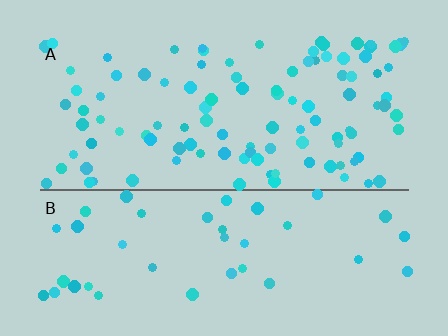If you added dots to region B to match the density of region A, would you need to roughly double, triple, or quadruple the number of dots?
Approximately double.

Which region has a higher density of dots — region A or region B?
A (the top).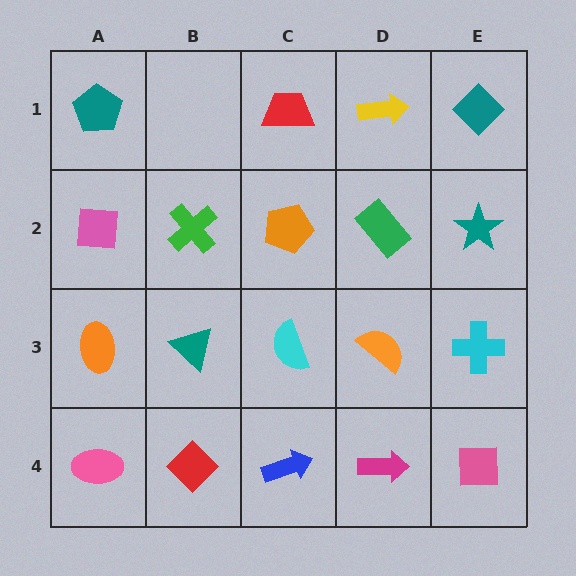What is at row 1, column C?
A red trapezoid.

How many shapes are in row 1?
4 shapes.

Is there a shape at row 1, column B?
No, that cell is empty.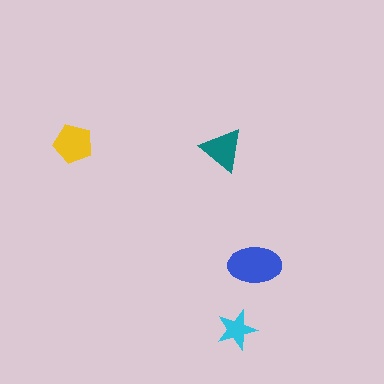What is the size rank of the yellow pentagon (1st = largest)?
2nd.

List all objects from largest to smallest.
The blue ellipse, the yellow pentagon, the teal triangle, the cyan star.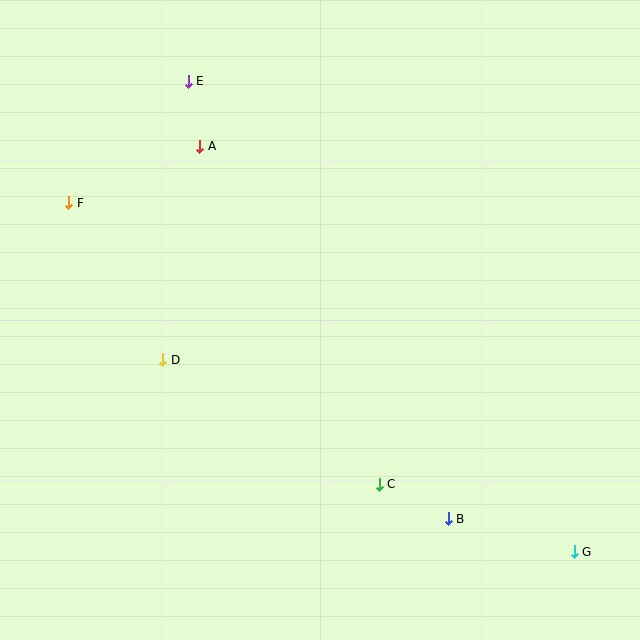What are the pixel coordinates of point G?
Point G is at (574, 552).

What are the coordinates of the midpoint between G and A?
The midpoint between G and A is at (387, 349).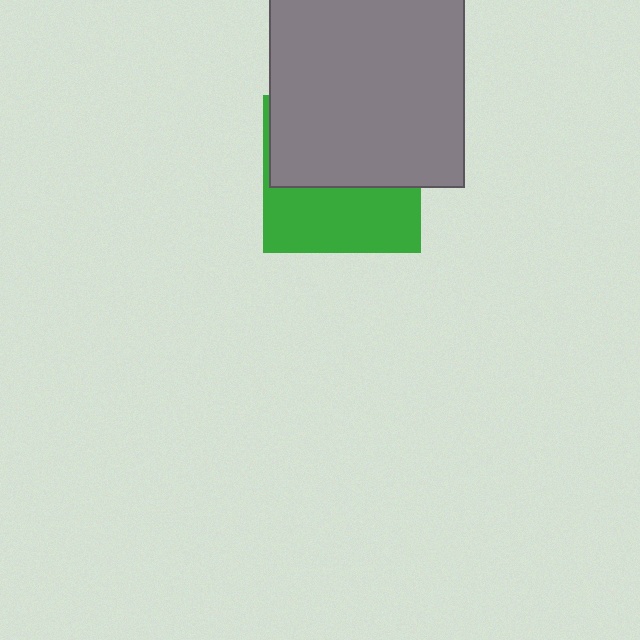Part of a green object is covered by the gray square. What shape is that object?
It is a square.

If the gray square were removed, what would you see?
You would see the complete green square.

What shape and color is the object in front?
The object in front is a gray square.